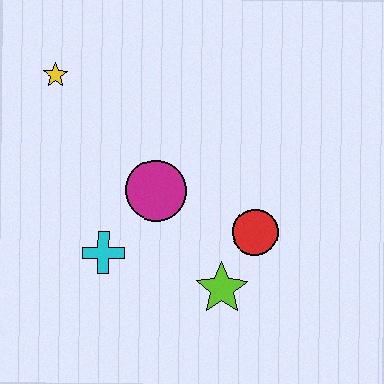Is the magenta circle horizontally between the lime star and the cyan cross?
Yes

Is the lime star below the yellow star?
Yes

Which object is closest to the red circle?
The lime star is closest to the red circle.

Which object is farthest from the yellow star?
The lime star is farthest from the yellow star.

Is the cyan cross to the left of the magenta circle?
Yes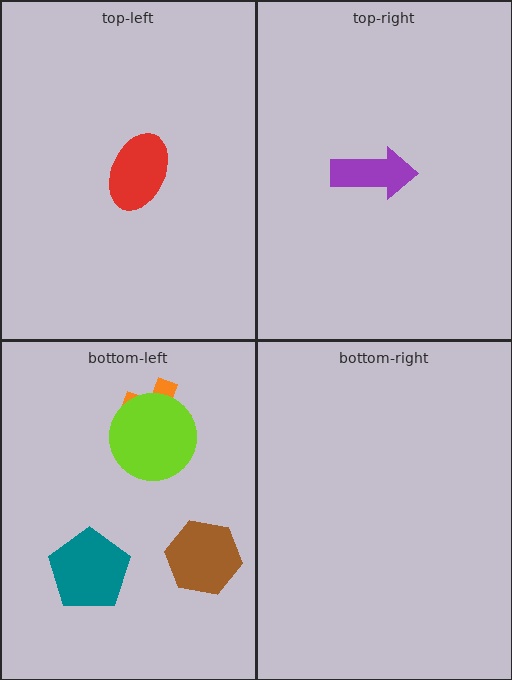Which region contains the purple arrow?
The top-right region.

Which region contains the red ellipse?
The top-left region.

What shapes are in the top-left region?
The red ellipse.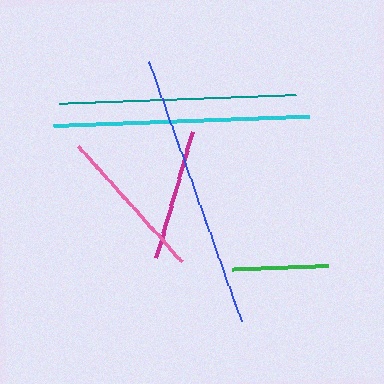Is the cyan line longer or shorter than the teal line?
The cyan line is longer than the teal line.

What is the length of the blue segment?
The blue segment is approximately 276 pixels long.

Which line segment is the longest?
The blue line is the longest at approximately 276 pixels.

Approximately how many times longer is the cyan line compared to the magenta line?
The cyan line is approximately 2.0 times the length of the magenta line.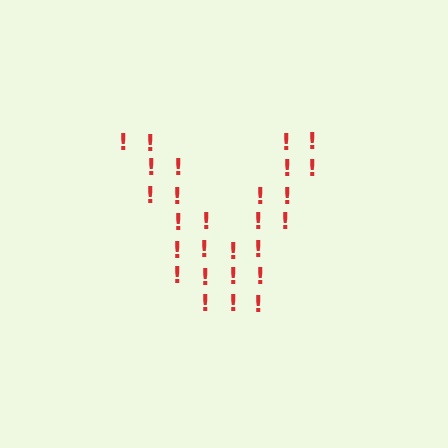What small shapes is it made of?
It is made of small exclamation marks.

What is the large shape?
The large shape is the letter V.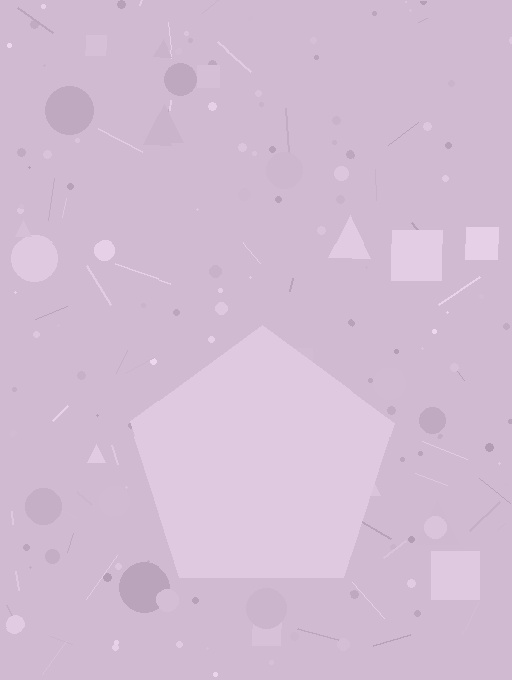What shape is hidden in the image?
A pentagon is hidden in the image.